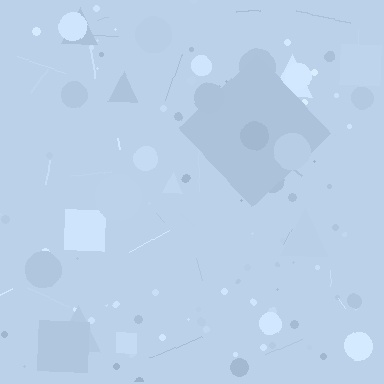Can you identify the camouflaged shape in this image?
The camouflaged shape is a diamond.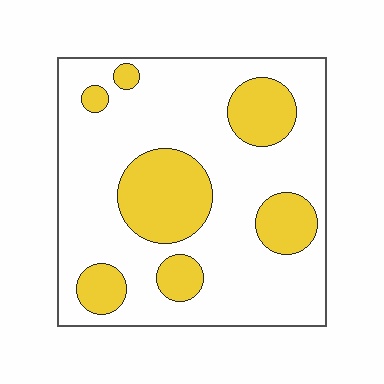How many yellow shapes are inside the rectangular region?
7.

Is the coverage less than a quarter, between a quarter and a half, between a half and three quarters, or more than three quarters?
Between a quarter and a half.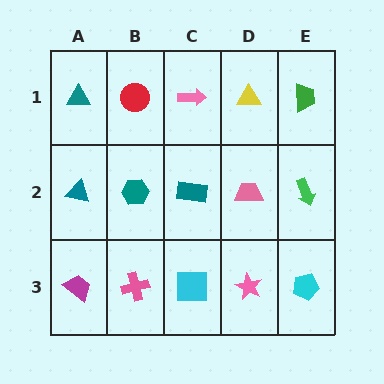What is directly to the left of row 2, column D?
A teal rectangle.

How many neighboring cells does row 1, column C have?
3.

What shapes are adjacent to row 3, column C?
A teal rectangle (row 2, column C), a pink cross (row 3, column B), a pink star (row 3, column D).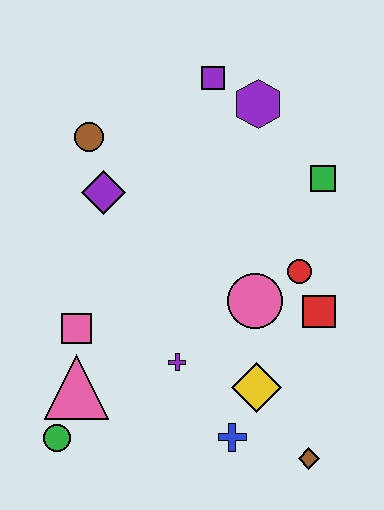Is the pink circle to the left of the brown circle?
No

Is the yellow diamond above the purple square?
No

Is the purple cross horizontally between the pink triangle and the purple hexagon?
Yes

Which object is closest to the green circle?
The pink triangle is closest to the green circle.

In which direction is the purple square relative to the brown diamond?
The purple square is above the brown diamond.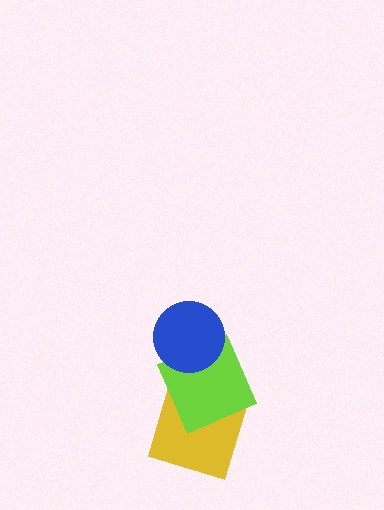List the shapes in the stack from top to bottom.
From top to bottom: the blue circle, the lime square, the yellow square.